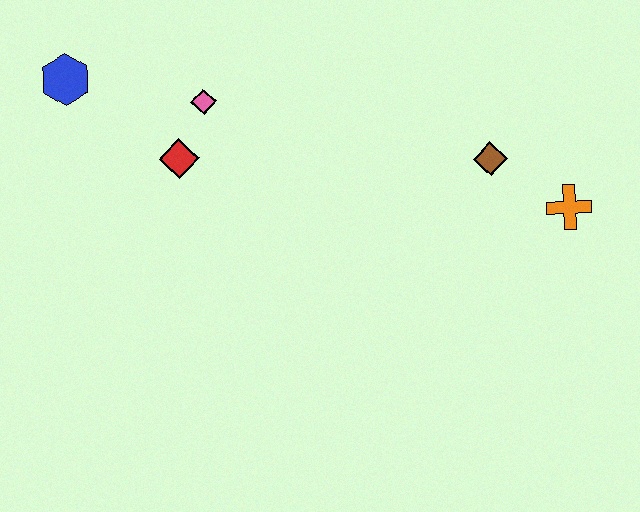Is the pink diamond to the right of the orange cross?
No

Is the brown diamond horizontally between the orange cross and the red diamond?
Yes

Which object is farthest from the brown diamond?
The blue hexagon is farthest from the brown diamond.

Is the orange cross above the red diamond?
No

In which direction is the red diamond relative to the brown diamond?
The red diamond is to the left of the brown diamond.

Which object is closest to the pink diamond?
The red diamond is closest to the pink diamond.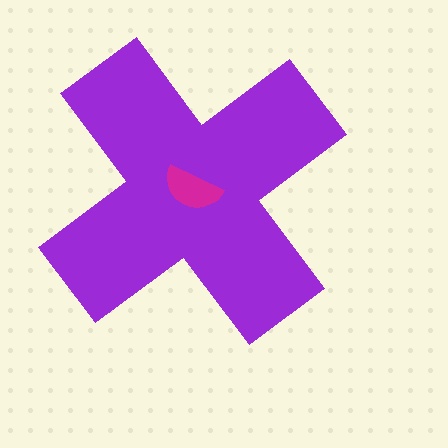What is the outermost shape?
The purple cross.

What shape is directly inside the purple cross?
The magenta semicircle.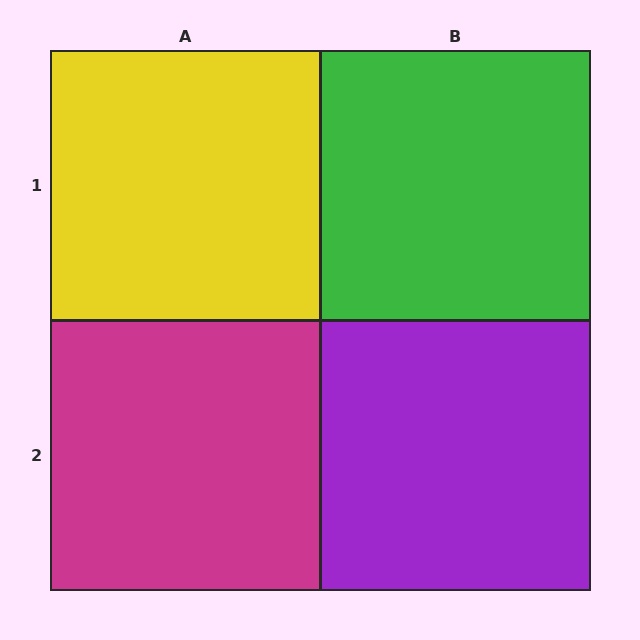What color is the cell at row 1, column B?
Green.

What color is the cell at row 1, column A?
Yellow.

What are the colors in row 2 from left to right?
Magenta, purple.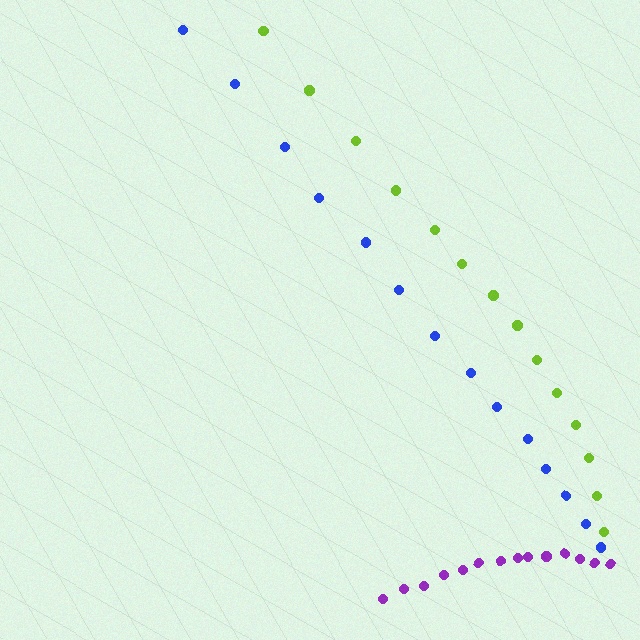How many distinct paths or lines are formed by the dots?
There are 3 distinct paths.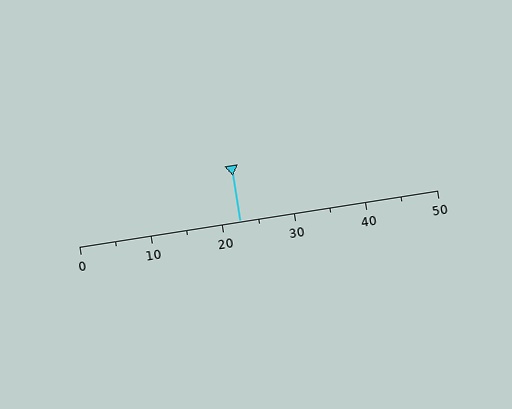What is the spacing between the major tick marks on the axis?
The major ticks are spaced 10 apart.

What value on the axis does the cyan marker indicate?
The marker indicates approximately 22.5.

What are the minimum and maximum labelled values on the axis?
The axis runs from 0 to 50.